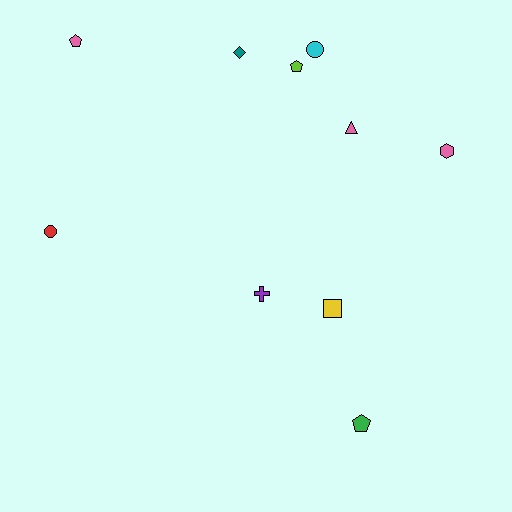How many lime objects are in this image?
There is 1 lime object.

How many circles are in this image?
There are 2 circles.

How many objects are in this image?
There are 10 objects.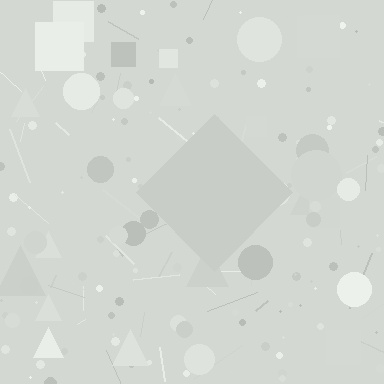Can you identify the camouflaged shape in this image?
The camouflaged shape is a diamond.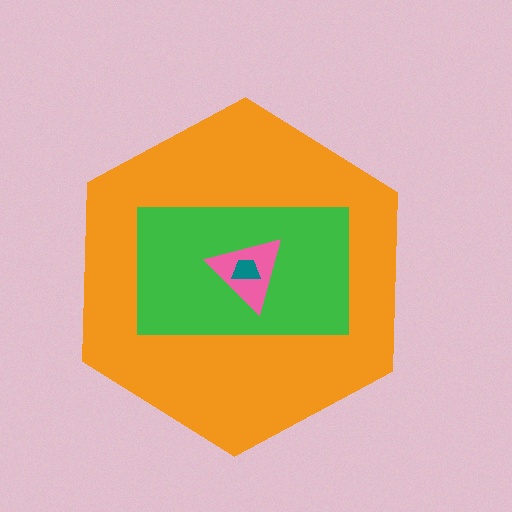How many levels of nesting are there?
4.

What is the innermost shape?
The teal trapezoid.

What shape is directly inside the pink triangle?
The teal trapezoid.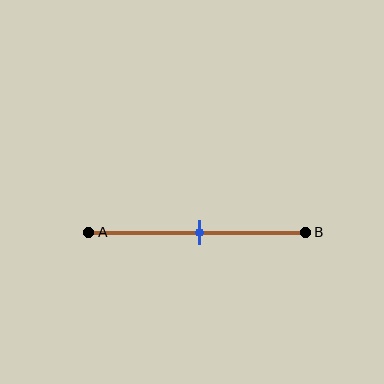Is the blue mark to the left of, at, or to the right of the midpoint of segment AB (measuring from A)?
The blue mark is approximately at the midpoint of segment AB.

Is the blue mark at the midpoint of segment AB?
Yes, the mark is approximately at the midpoint.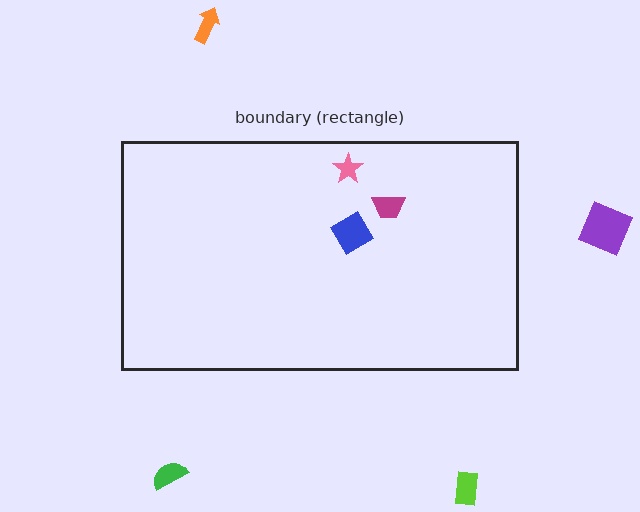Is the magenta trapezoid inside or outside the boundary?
Inside.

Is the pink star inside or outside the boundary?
Inside.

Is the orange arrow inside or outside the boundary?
Outside.